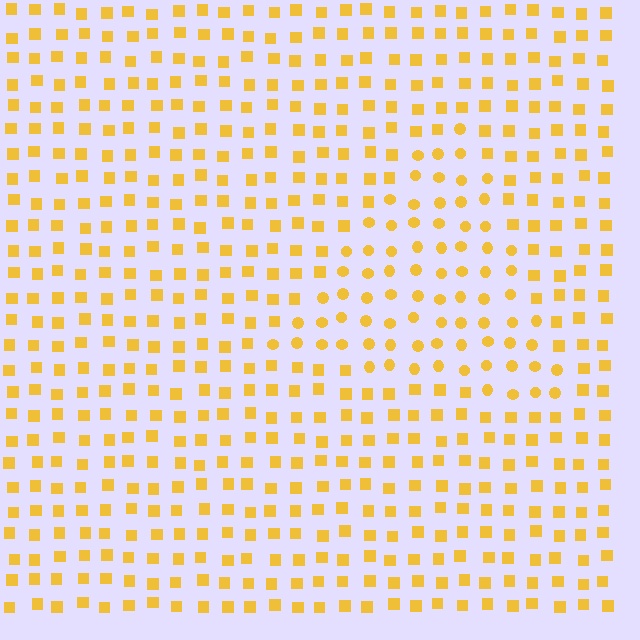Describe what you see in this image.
The image is filled with small yellow elements arranged in a uniform grid. A triangle-shaped region contains circles, while the surrounding area contains squares. The boundary is defined purely by the change in element shape.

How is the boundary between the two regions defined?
The boundary is defined by a change in element shape: circles inside vs. squares outside. All elements share the same color and spacing.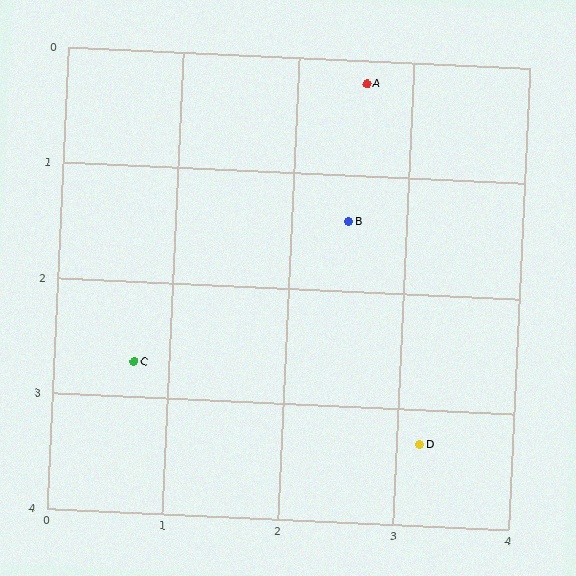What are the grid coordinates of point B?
Point B is at approximately (2.5, 1.4).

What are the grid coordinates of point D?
Point D is at approximately (3.2, 3.3).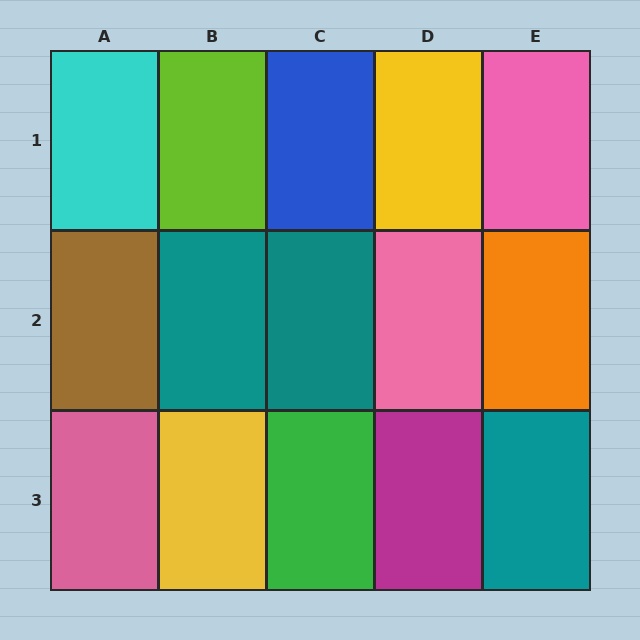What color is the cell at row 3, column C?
Green.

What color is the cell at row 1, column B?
Lime.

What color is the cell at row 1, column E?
Pink.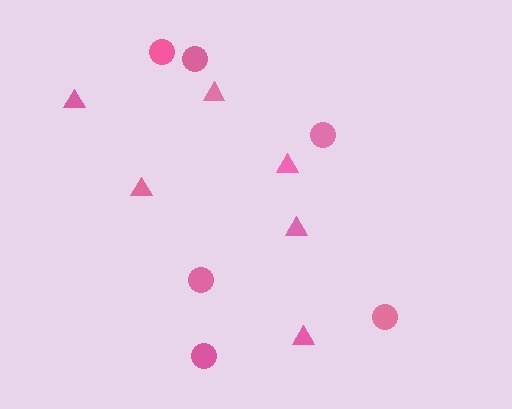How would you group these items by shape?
There are 2 groups: one group of triangles (6) and one group of circles (6).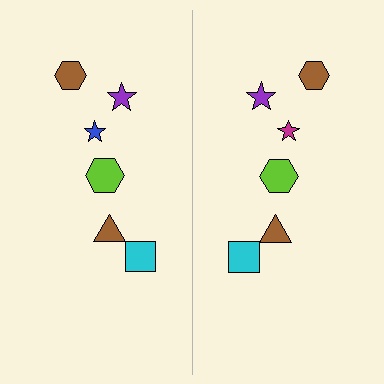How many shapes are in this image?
There are 12 shapes in this image.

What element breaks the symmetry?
The magenta star on the right side breaks the symmetry — its mirror counterpart is blue.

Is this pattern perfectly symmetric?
No, the pattern is not perfectly symmetric. The magenta star on the right side breaks the symmetry — its mirror counterpart is blue.